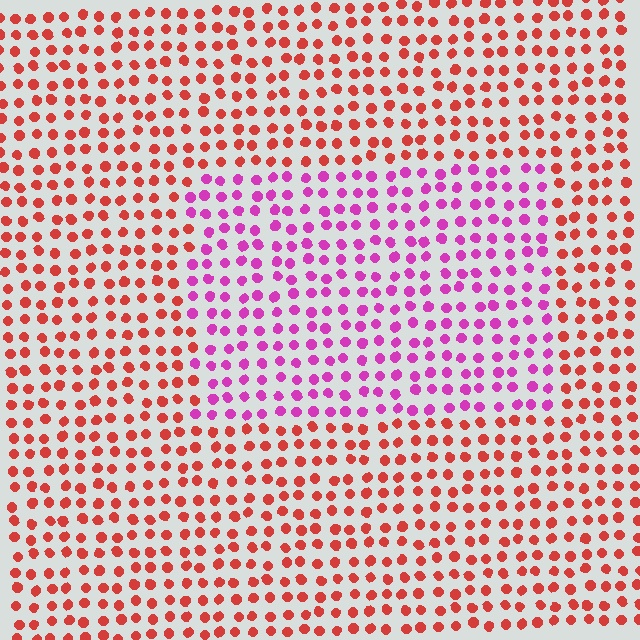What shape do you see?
I see a rectangle.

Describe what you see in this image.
The image is filled with small red elements in a uniform arrangement. A rectangle-shaped region is visible where the elements are tinted to a slightly different hue, forming a subtle color boundary.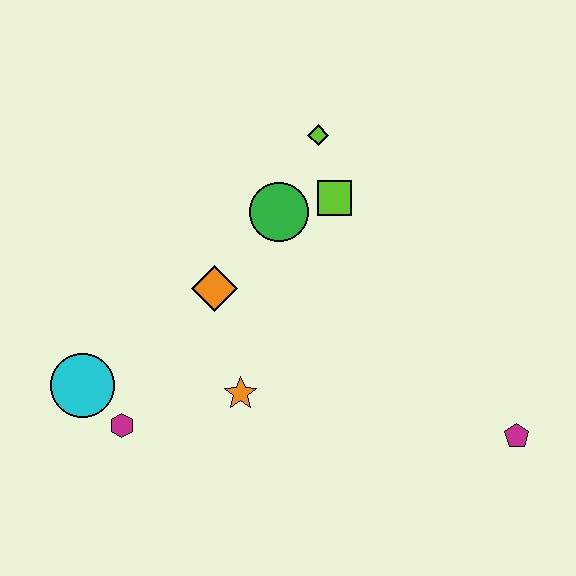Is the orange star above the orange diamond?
No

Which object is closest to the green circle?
The lime square is closest to the green circle.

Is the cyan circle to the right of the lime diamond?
No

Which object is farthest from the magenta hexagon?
The magenta pentagon is farthest from the magenta hexagon.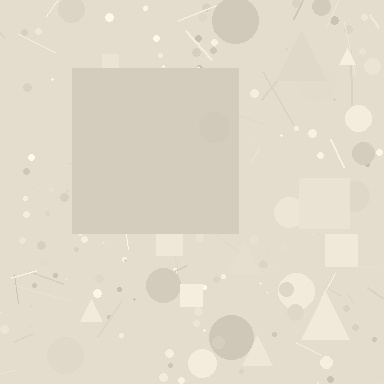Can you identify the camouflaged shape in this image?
The camouflaged shape is a square.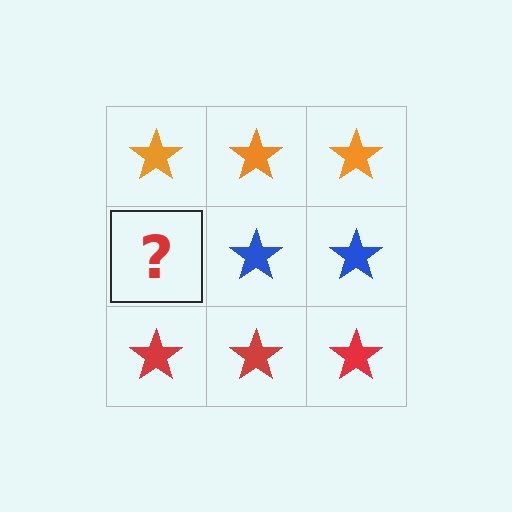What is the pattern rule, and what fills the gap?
The rule is that each row has a consistent color. The gap should be filled with a blue star.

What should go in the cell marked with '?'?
The missing cell should contain a blue star.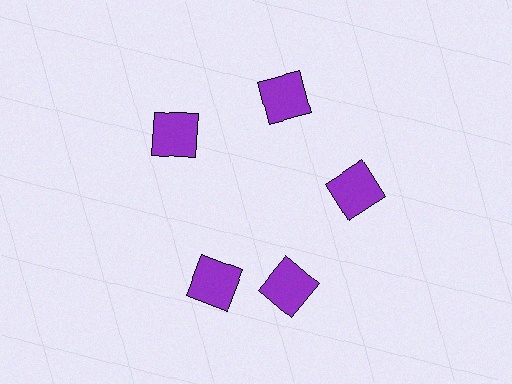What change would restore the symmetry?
The symmetry would be restored by rotating it back into even spacing with its neighbors so that all 5 squares sit at equal angles and equal distance from the center.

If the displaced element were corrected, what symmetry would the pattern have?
It would have 5-fold rotational symmetry — the pattern would map onto itself every 72 degrees.